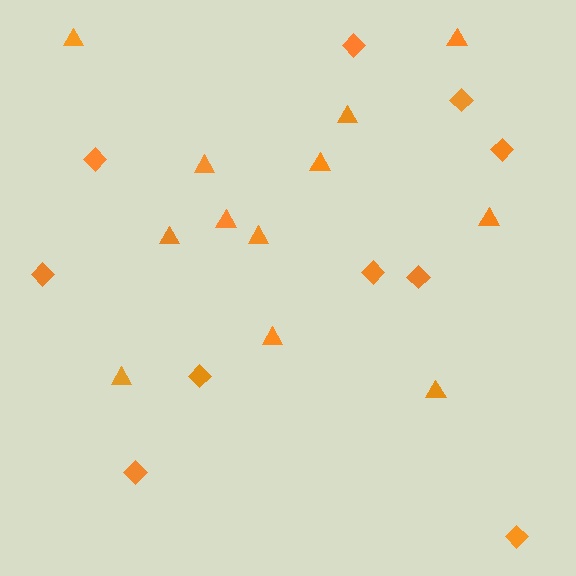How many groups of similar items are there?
There are 2 groups: one group of diamonds (10) and one group of triangles (12).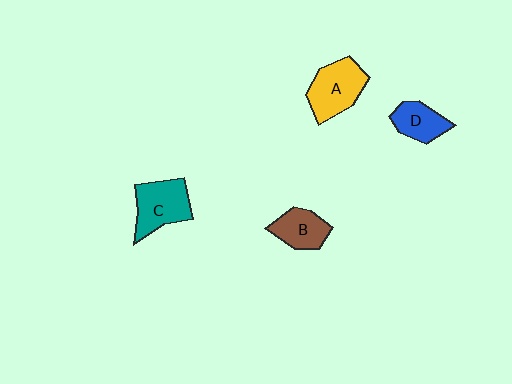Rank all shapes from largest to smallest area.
From largest to smallest: A (yellow), C (teal), B (brown), D (blue).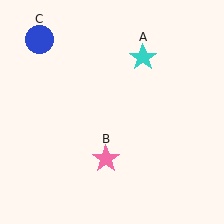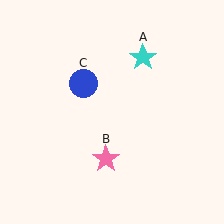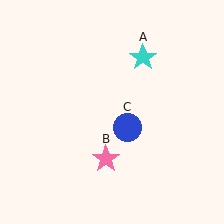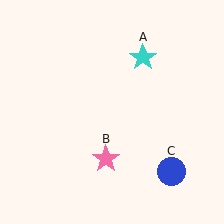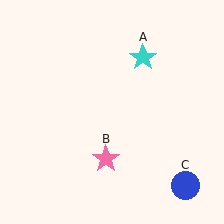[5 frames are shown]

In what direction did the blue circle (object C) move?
The blue circle (object C) moved down and to the right.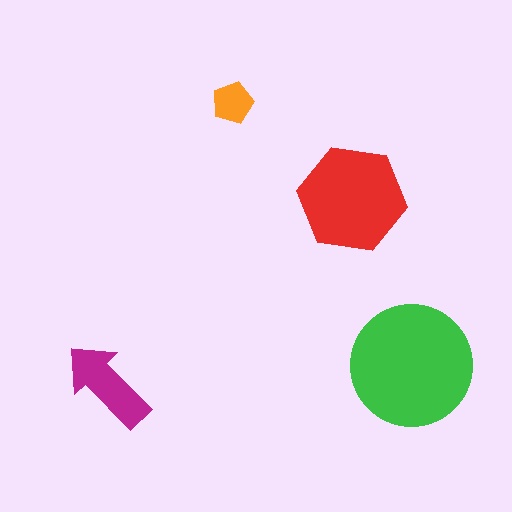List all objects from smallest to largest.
The orange pentagon, the magenta arrow, the red hexagon, the green circle.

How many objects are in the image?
There are 4 objects in the image.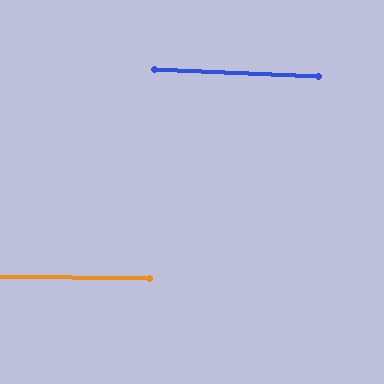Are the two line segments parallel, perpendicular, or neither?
Parallel — their directions differ by only 1.6°.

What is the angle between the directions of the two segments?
Approximately 2 degrees.